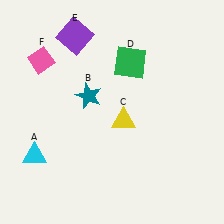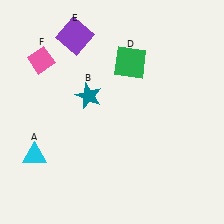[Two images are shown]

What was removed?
The yellow triangle (C) was removed in Image 2.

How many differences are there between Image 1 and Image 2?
There is 1 difference between the two images.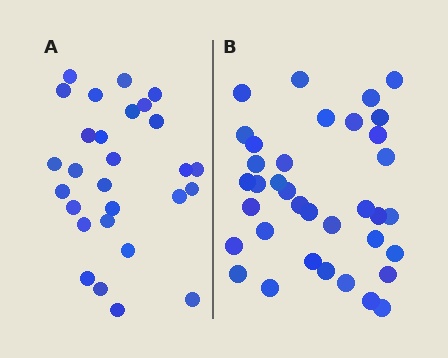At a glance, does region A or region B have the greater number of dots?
Region B (the right region) has more dots.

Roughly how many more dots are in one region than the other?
Region B has roughly 8 or so more dots than region A.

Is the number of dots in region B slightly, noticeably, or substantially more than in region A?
Region B has noticeably more, but not dramatically so. The ratio is roughly 1.3 to 1.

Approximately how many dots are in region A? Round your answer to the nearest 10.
About 30 dots. (The exact count is 28, which rounds to 30.)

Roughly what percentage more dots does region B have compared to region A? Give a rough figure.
About 30% more.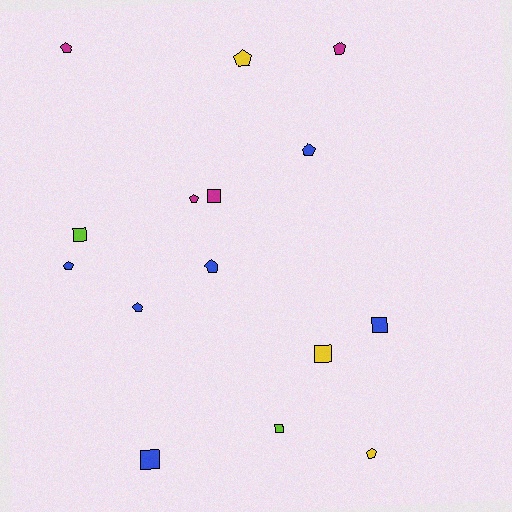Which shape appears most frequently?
Pentagon, with 9 objects.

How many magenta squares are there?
There is 1 magenta square.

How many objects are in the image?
There are 15 objects.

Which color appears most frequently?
Blue, with 6 objects.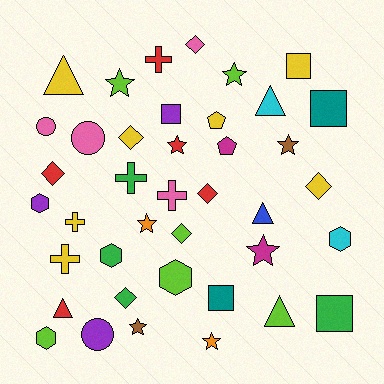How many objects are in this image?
There are 40 objects.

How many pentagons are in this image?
There are 2 pentagons.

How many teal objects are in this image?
There are 2 teal objects.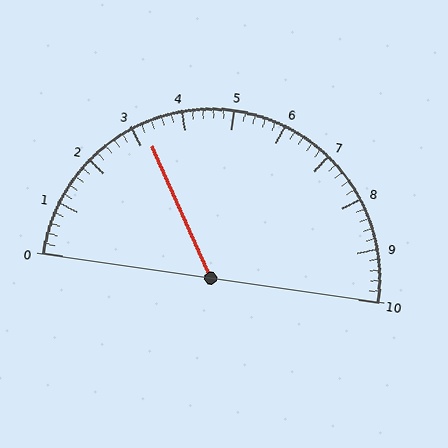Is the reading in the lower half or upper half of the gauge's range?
The reading is in the lower half of the range (0 to 10).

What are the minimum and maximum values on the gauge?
The gauge ranges from 0 to 10.